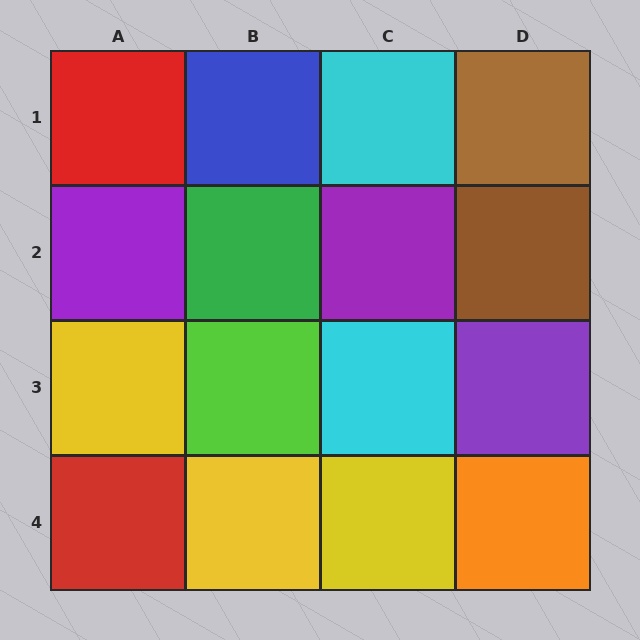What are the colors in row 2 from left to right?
Purple, green, purple, brown.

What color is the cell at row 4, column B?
Yellow.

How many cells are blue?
1 cell is blue.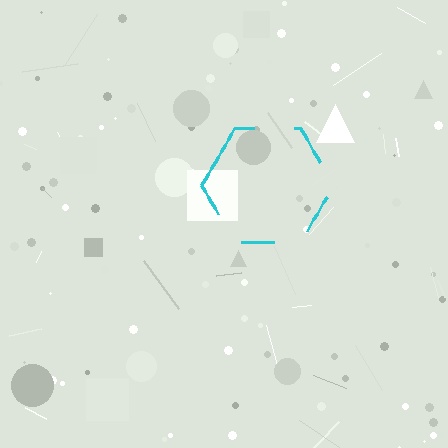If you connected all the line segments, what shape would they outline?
They would outline a hexagon.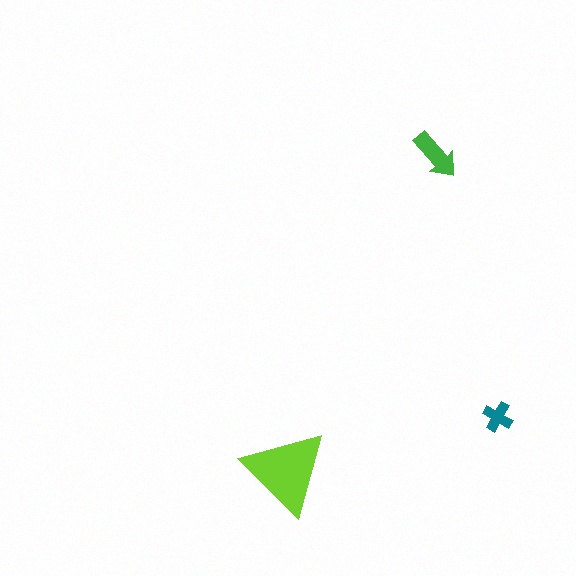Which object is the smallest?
The teal cross.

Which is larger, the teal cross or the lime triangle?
The lime triangle.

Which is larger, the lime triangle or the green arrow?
The lime triangle.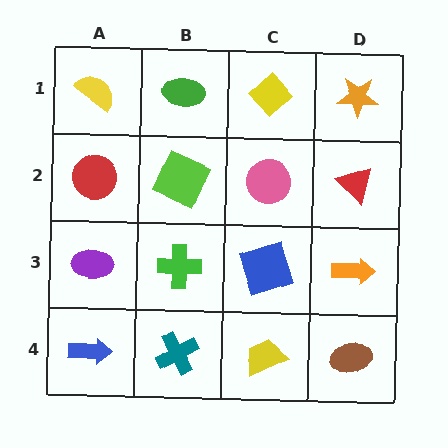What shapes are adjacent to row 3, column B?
A lime square (row 2, column B), a teal cross (row 4, column B), a purple ellipse (row 3, column A), a blue square (row 3, column C).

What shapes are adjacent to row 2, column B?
A green ellipse (row 1, column B), a green cross (row 3, column B), a red circle (row 2, column A), a pink circle (row 2, column C).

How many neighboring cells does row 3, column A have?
3.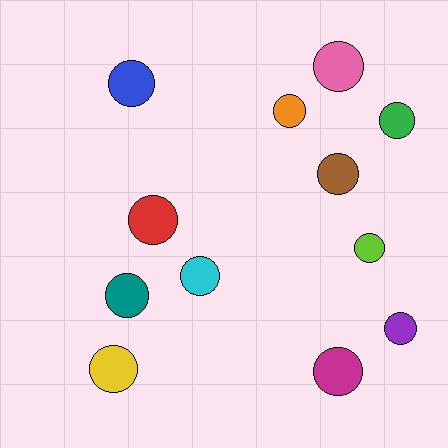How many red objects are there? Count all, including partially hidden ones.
There is 1 red object.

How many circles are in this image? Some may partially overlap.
There are 12 circles.